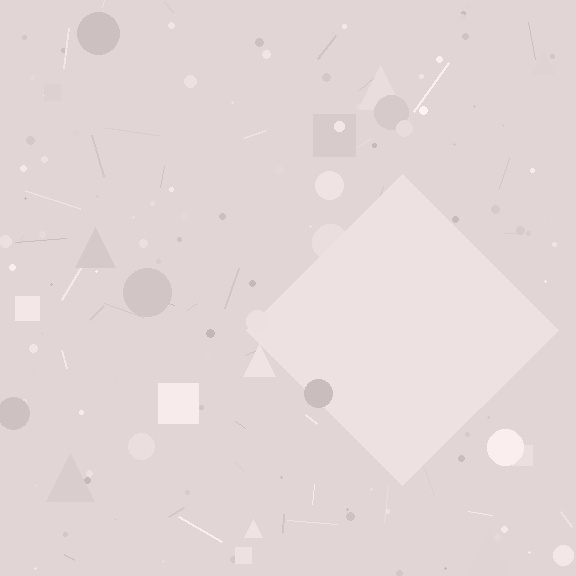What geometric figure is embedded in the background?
A diamond is embedded in the background.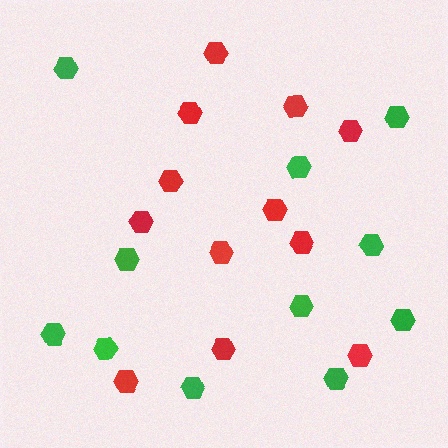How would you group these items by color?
There are 2 groups: one group of red hexagons (12) and one group of green hexagons (11).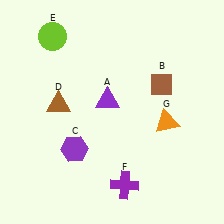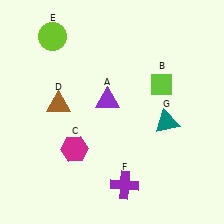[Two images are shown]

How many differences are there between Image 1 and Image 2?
There are 3 differences between the two images.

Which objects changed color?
B changed from brown to lime. C changed from purple to magenta. G changed from orange to teal.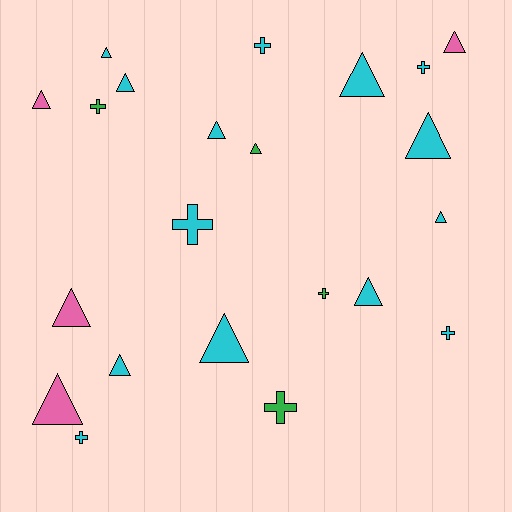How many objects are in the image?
There are 22 objects.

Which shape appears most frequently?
Triangle, with 14 objects.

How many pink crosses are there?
There are no pink crosses.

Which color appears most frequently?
Cyan, with 14 objects.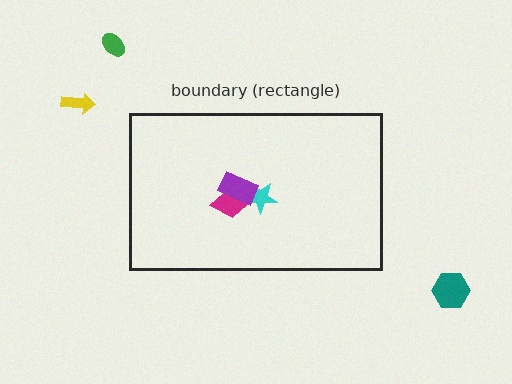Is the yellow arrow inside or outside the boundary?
Outside.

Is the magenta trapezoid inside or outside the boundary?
Inside.